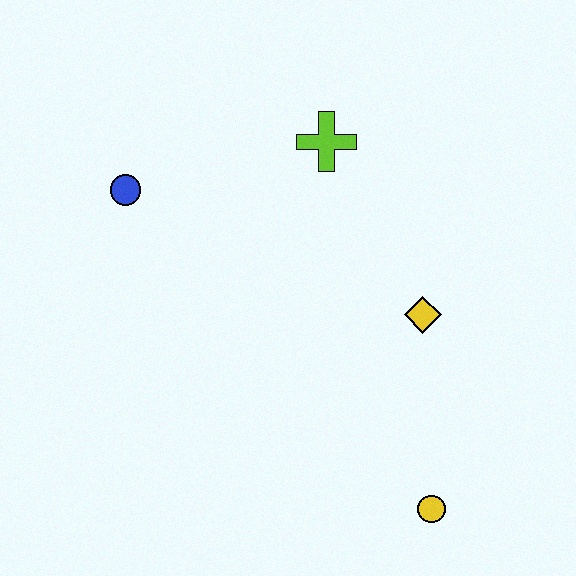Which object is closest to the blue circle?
The lime cross is closest to the blue circle.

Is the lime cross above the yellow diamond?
Yes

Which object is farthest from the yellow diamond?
The blue circle is farthest from the yellow diamond.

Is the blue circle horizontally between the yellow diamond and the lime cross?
No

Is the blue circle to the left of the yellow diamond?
Yes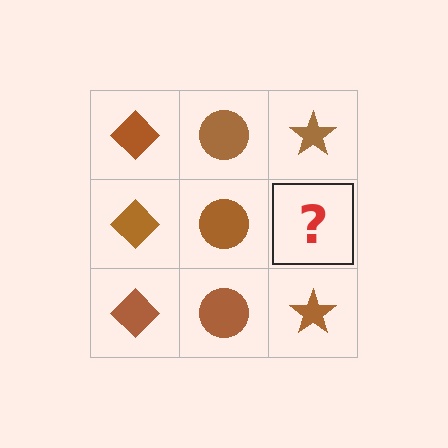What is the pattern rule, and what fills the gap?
The rule is that each column has a consistent shape. The gap should be filled with a brown star.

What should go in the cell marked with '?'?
The missing cell should contain a brown star.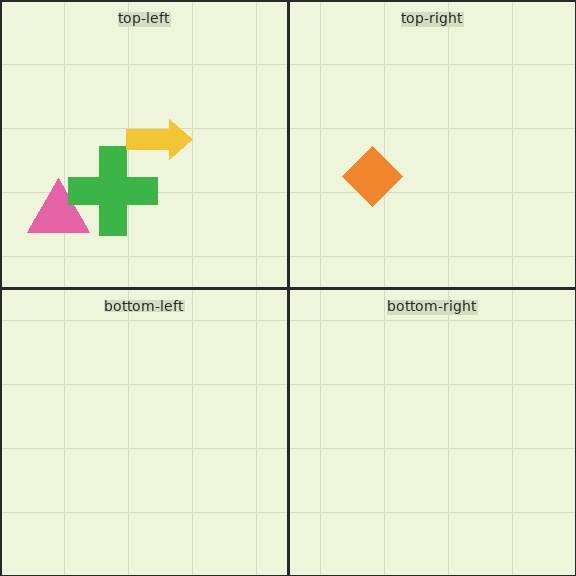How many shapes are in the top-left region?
3.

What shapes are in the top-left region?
The pink triangle, the green cross, the yellow arrow.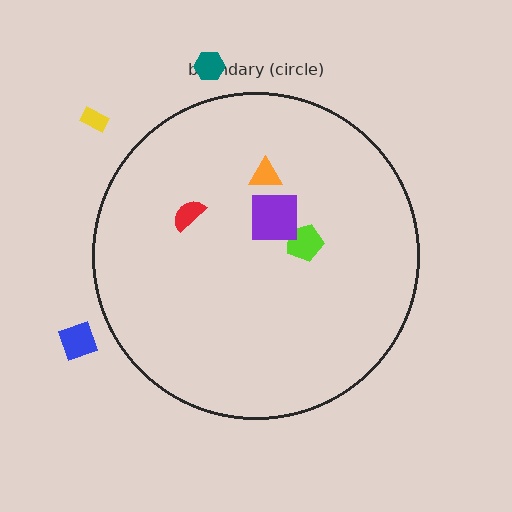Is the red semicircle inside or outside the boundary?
Inside.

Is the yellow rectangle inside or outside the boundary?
Outside.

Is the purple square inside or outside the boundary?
Inside.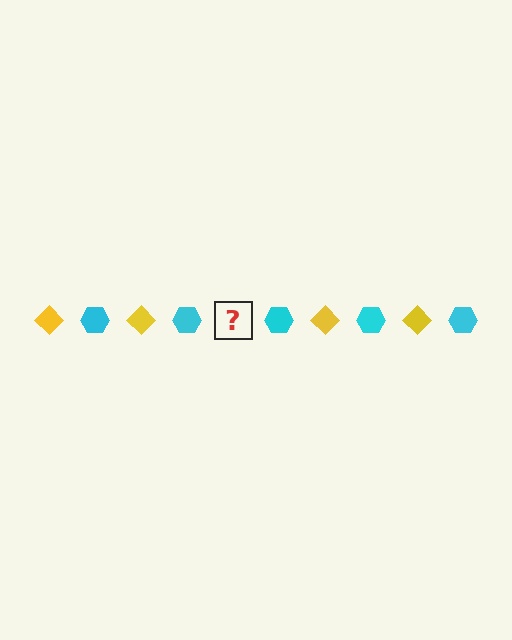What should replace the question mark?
The question mark should be replaced with a yellow diamond.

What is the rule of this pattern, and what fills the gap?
The rule is that the pattern alternates between yellow diamond and cyan hexagon. The gap should be filled with a yellow diamond.